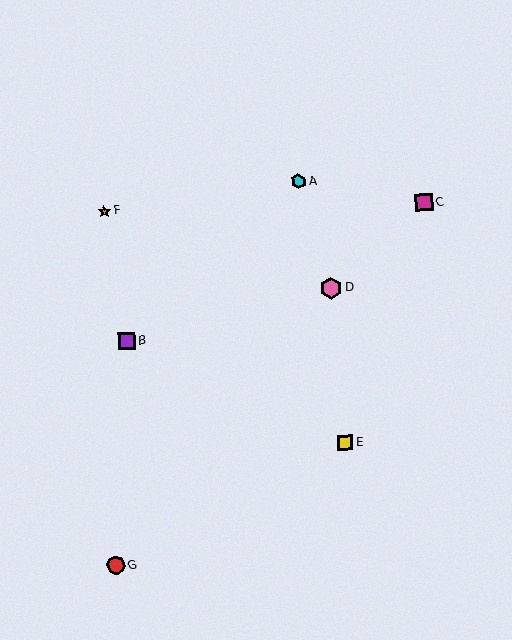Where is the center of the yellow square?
The center of the yellow square is at (345, 443).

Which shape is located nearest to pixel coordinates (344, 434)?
The yellow square (labeled E) at (345, 443) is nearest to that location.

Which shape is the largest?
The pink hexagon (labeled D) is the largest.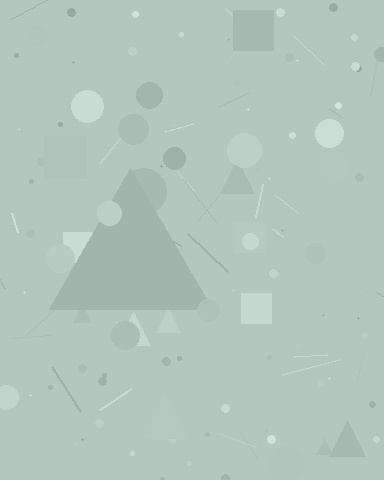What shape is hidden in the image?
A triangle is hidden in the image.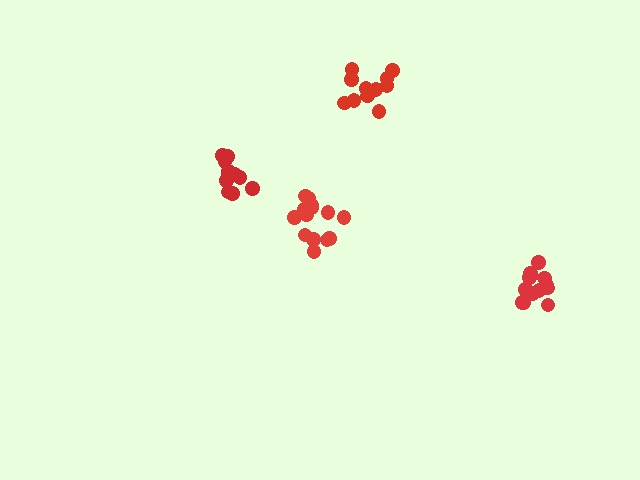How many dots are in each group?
Group 1: 13 dots, Group 2: 11 dots, Group 3: 15 dots, Group 4: 11 dots (50 total).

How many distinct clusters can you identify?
There are 4 distinct clusters.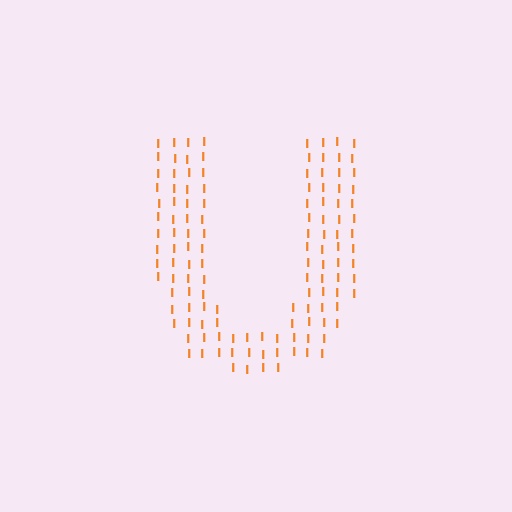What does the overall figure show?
The overall figure shows the letter U.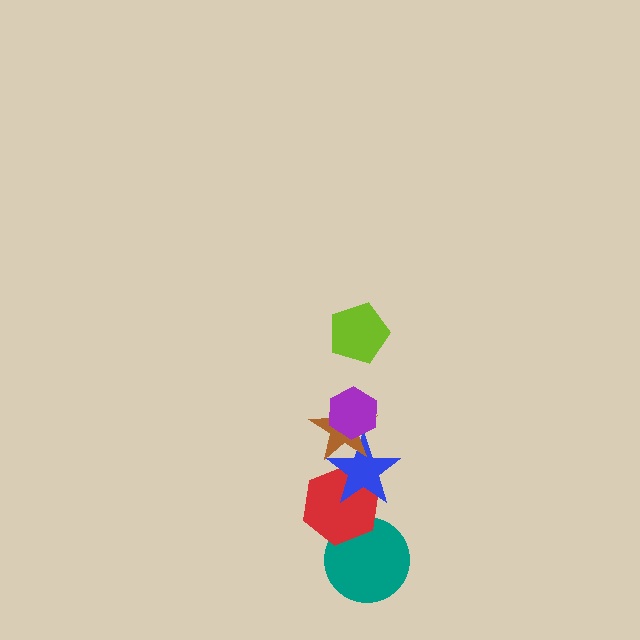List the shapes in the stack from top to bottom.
From top to bottom: the lime pentagon, the purple hexagon, the brown star, the blue star, the red hexagon, the teal circle.